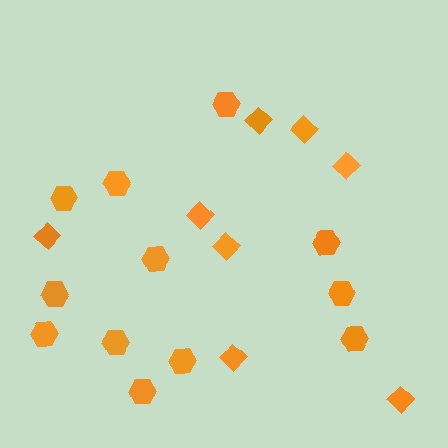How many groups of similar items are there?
There are 2 groups: one group of hexagons (12) and one group of diamonds (8).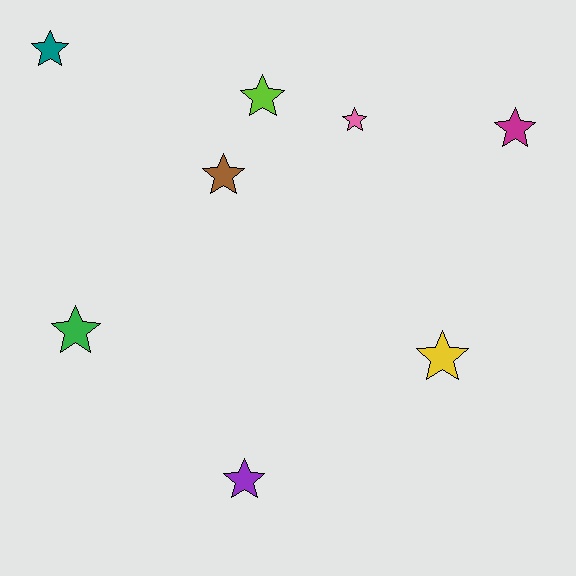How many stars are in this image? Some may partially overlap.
There are 8 stars.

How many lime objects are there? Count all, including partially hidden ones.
There is 1 lime object.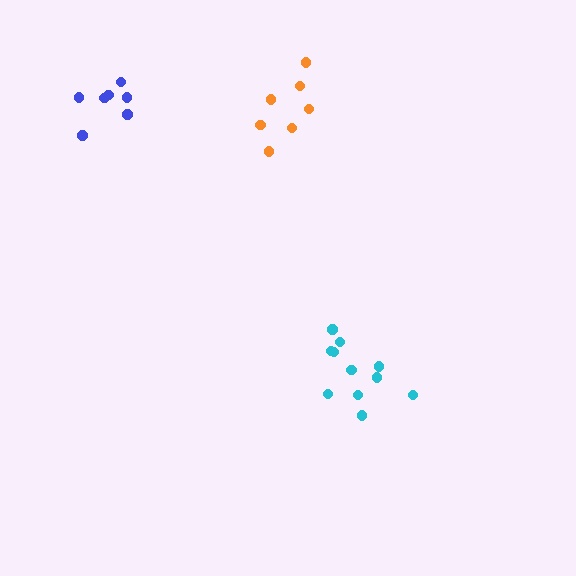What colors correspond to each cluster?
The clusters are colored: blue, orange, cyan.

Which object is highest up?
The orange cluster is topmost.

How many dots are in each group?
Group 1: 7 dots, Group 2: 7 dots, Group 3: 11 dots (25 total).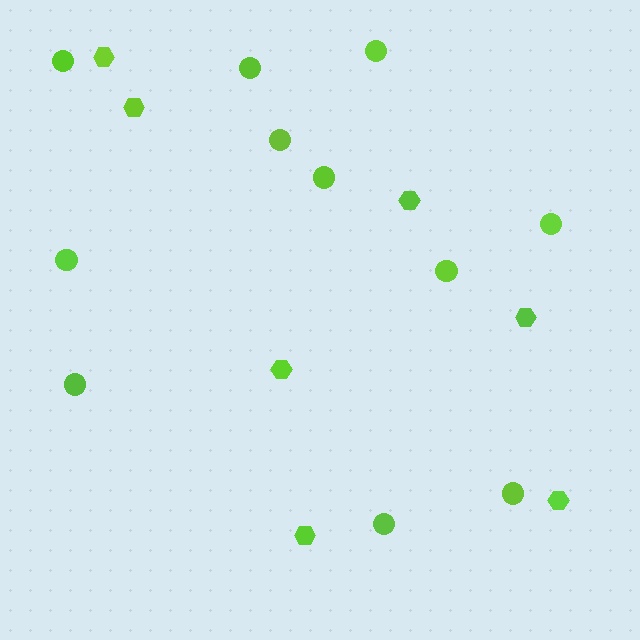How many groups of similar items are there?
There are 2 groups: one group of circles (11) and one group of hexagons (7).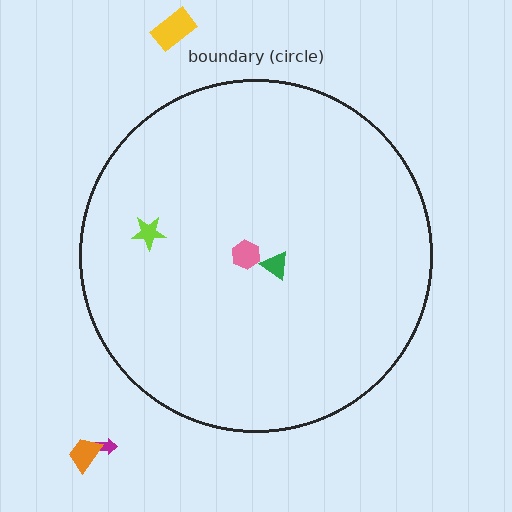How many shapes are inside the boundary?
3 inside, 3 outside.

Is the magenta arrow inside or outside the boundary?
Outside.